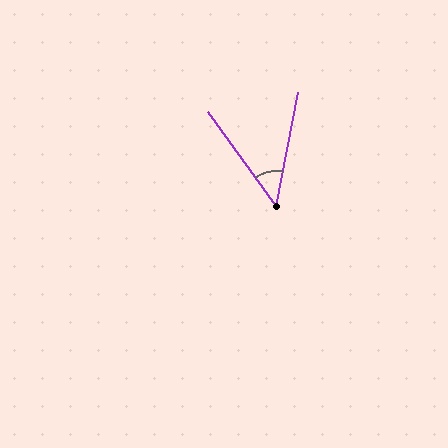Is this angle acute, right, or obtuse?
It is acute.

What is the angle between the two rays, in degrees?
Approximately 47 degrees.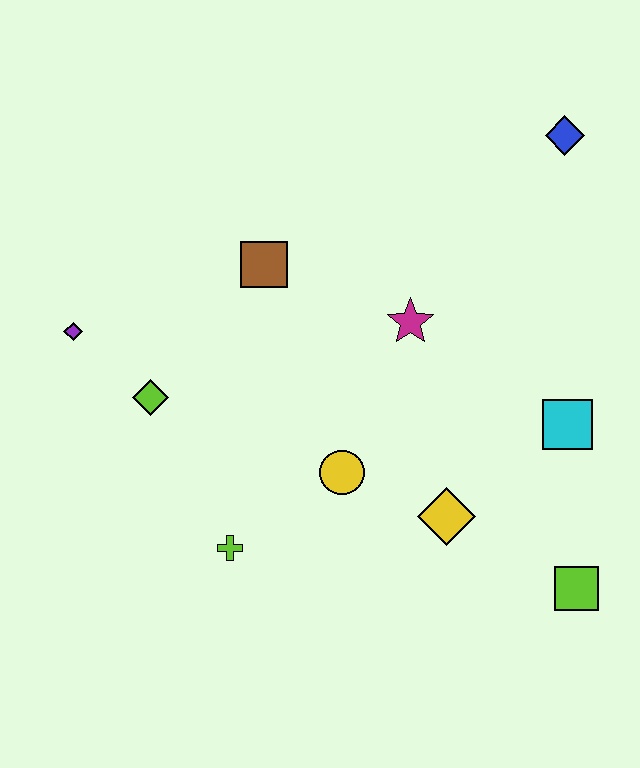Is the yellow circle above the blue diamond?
No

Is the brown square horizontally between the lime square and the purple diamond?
Yes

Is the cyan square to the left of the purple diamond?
No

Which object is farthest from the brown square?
The lime square is farthest from the brown square.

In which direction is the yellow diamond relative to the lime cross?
The yellow diamond is to the right of the lime cross.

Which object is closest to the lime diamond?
The purple diamond is closest to the lime diamond.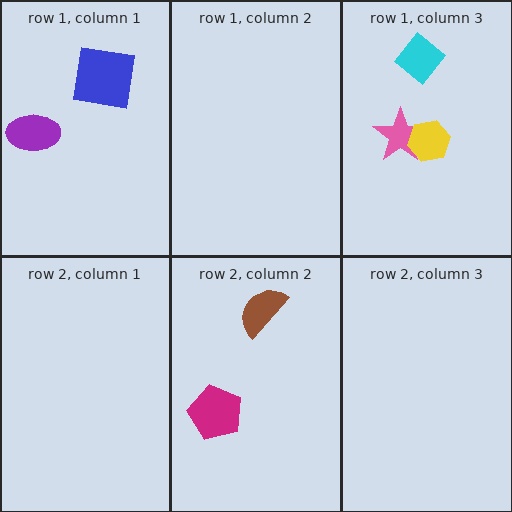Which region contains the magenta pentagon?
The row 2, column 2 region.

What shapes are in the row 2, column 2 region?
The magenta pentagon, the brown semicircle.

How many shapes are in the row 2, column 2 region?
2.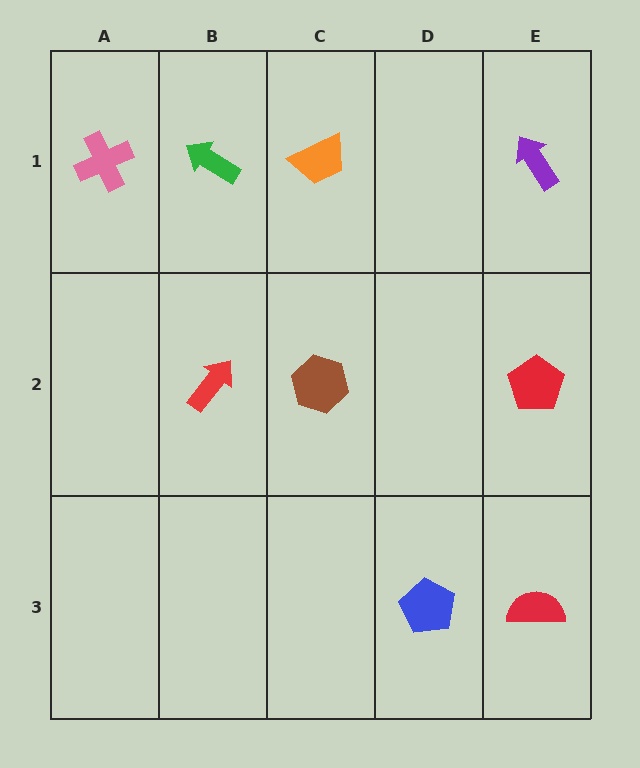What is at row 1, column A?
A pink cross.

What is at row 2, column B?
A red arrow.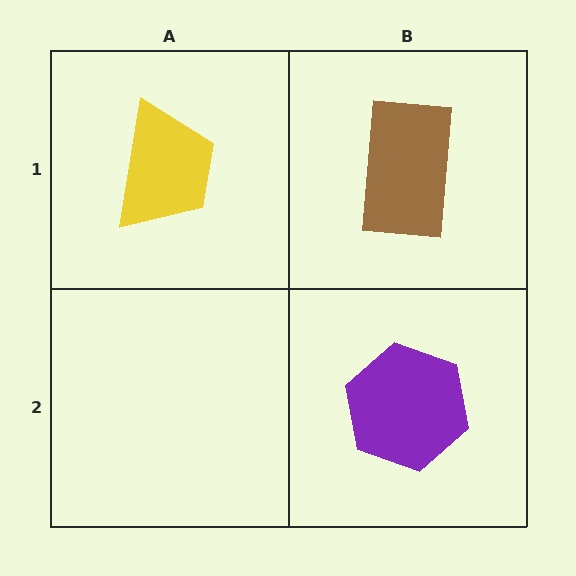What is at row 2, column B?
A purple hexagon.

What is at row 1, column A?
A yellow trapezoid.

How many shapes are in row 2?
1 shape.